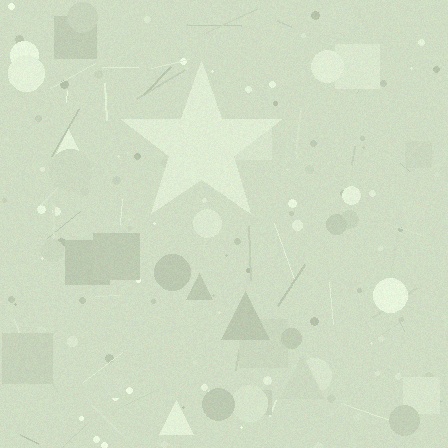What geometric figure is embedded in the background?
A star is embedded in the background.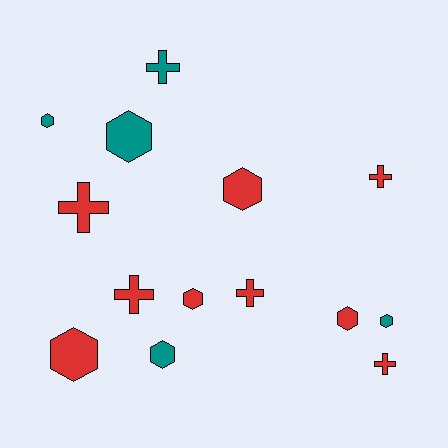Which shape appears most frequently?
Hexagon, with 8 objects.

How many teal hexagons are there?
There are 4 teal hexagons.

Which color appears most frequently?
Red, with 9 objects.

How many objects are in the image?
There are 14 objects.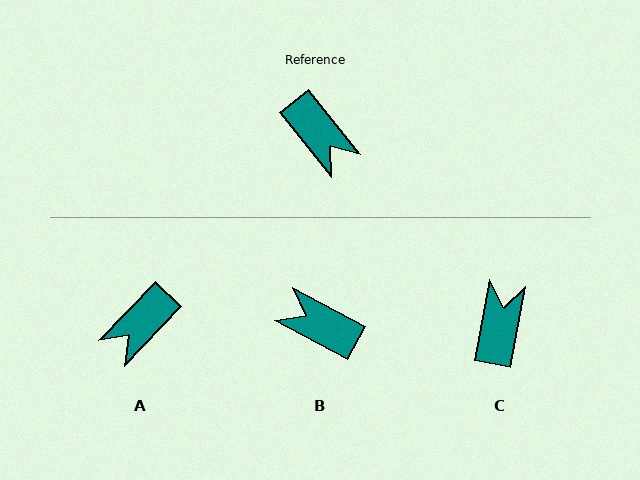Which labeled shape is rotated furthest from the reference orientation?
B, about 156 degrees away.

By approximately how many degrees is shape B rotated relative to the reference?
Approximately 156 degrees clockwise.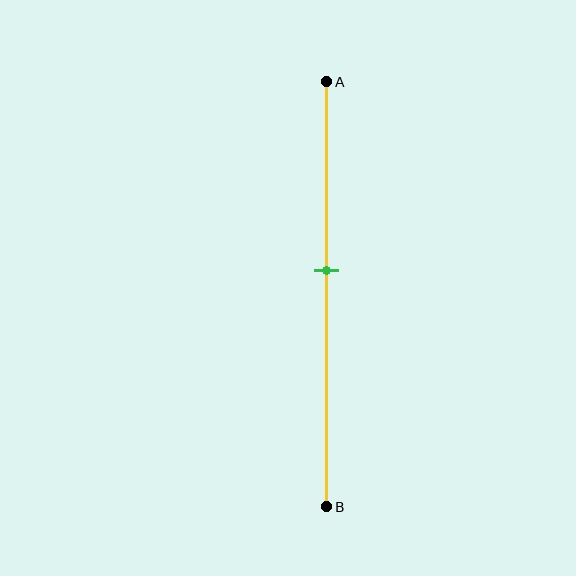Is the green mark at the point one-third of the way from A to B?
No, the mark is at about 45% from A, not at the 33% one-third point.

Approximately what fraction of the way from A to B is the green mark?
The green mark is approximately 45% of the way from A to B.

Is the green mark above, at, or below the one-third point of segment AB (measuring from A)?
The green mark is below the one-third point of segment AB.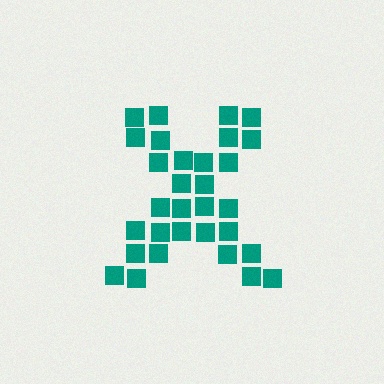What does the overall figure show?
The overall figure shows the letter X.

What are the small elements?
The small elements are squares.